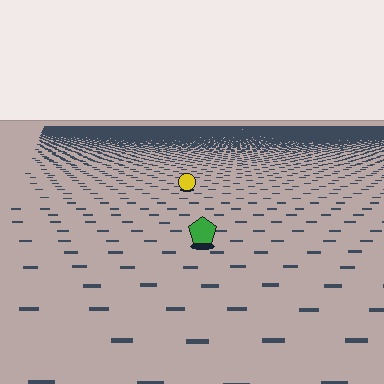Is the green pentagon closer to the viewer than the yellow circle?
Yes. The green pentagon is closer — you can tell from the texture gradient: the ground texture is coarser near it.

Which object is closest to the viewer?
The green pentagon is closest. The texture marks near it are larger and more spread out.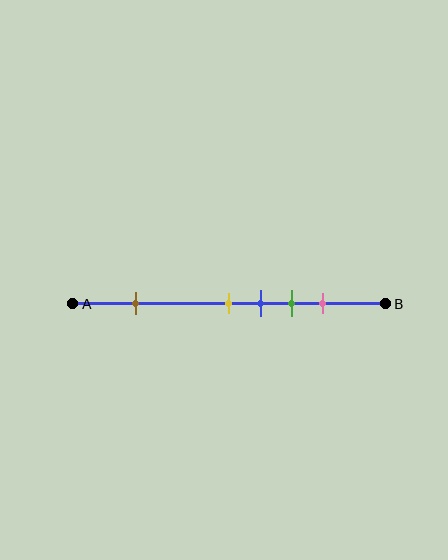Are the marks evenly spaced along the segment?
No, the marks are not evenly spaced.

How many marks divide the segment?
There are 5 marks dividing the segment.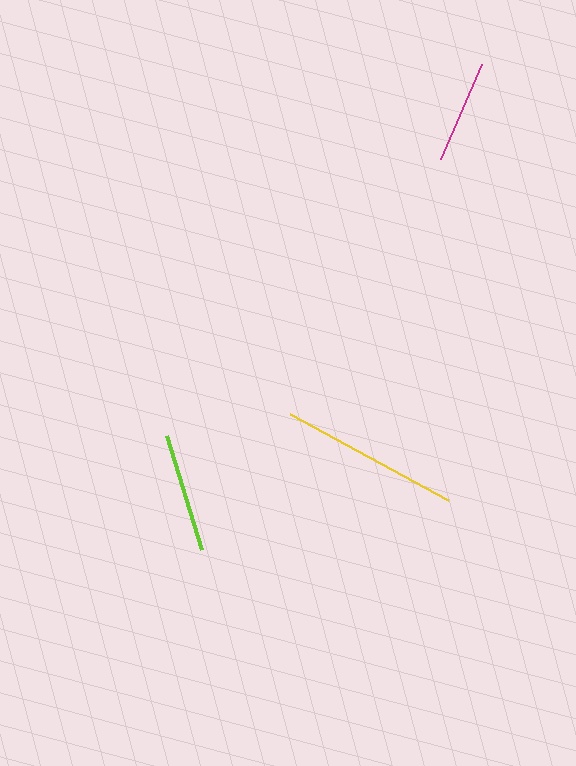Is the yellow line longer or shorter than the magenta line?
The yellow line is longer than the magenta line.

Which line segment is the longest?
The yellow line is the longest at approximately 180 pixels.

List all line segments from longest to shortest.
From longest to shortest: yellow, lime, magenta.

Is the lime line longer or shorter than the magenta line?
The lime line is longer than the magenta line.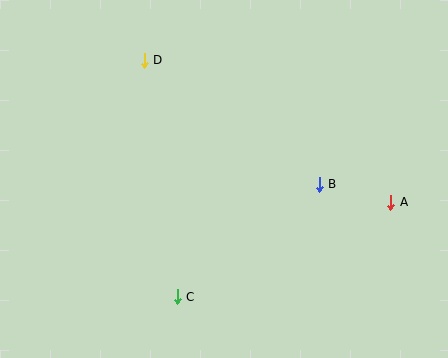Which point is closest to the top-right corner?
Point A is closest to the top-right corner.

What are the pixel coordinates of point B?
Point B is at (319, 184).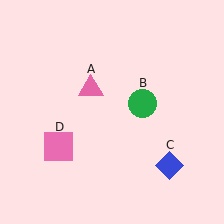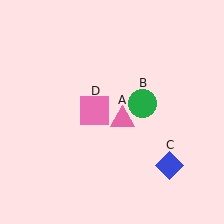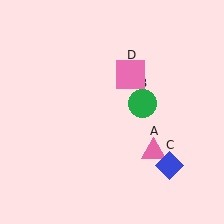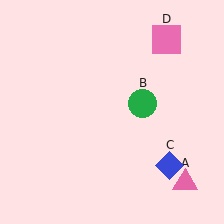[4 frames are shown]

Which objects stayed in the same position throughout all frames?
Green circle (object B) and blue diamond (object C) remained stationary.